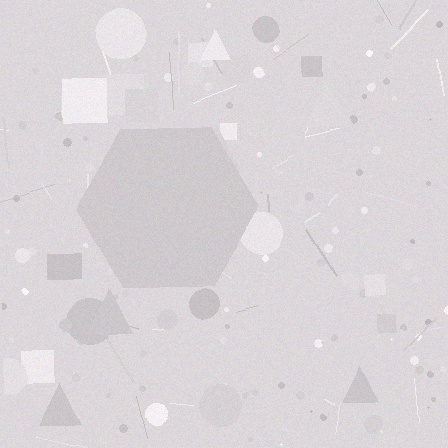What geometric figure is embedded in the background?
A hexagon is embedded in the background.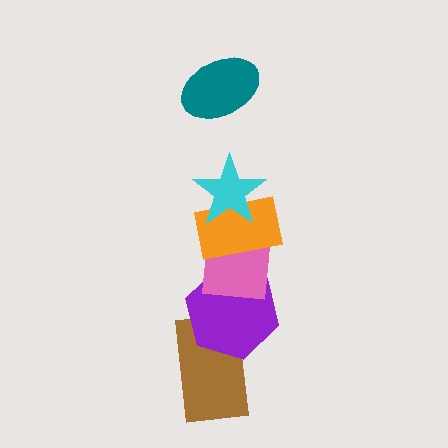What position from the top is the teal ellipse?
The teal ellipse is 1st from the top.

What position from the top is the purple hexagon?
The purple hexagon is 5th from the top.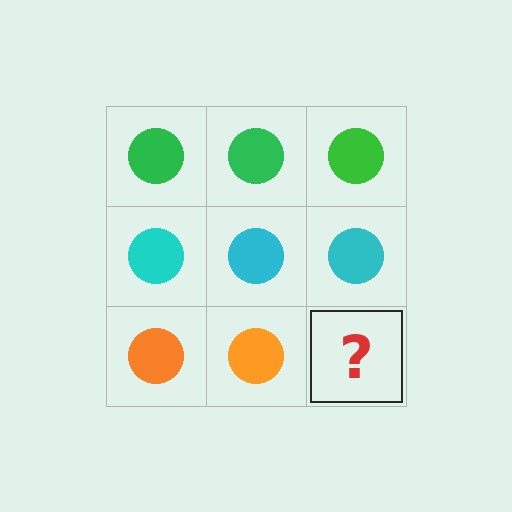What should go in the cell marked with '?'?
The missing cell should contain an orange circle.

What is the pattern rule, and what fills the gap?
The rule is that each row has a consistent color. The gap should be filled with an orange circle.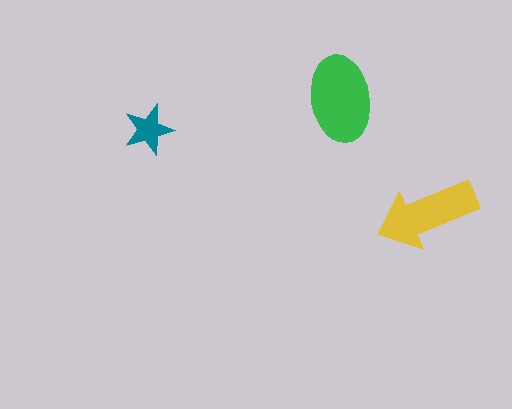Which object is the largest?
The green ellipse.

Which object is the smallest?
The teal star.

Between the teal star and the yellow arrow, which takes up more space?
The yellow arrow.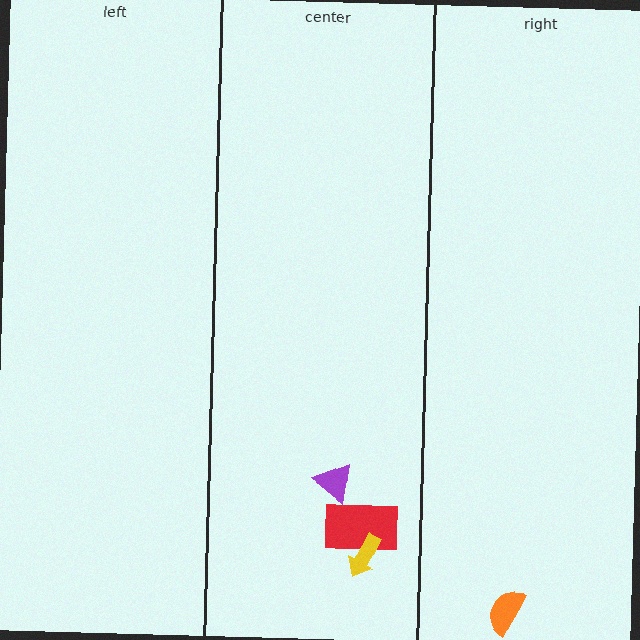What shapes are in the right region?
The orange semicircle.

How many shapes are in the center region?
3.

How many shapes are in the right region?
1.